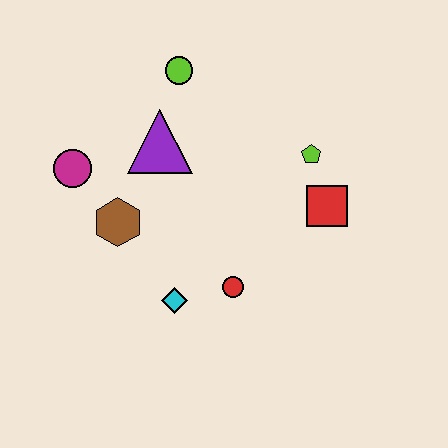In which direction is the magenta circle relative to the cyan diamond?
The magenta circle is above the cyan diamond.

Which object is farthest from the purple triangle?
The red square is farthest from the purple triangle.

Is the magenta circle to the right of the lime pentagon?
No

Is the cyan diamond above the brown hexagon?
No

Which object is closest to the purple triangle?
The lime circle is closest to the purple triangle.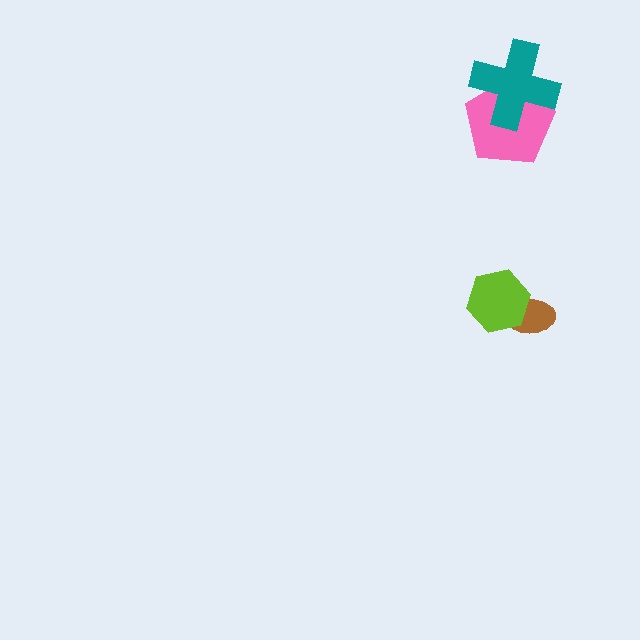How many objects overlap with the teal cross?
1 object overlaps with the teal cross.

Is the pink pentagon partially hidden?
Yes, it is partially covered by another shape.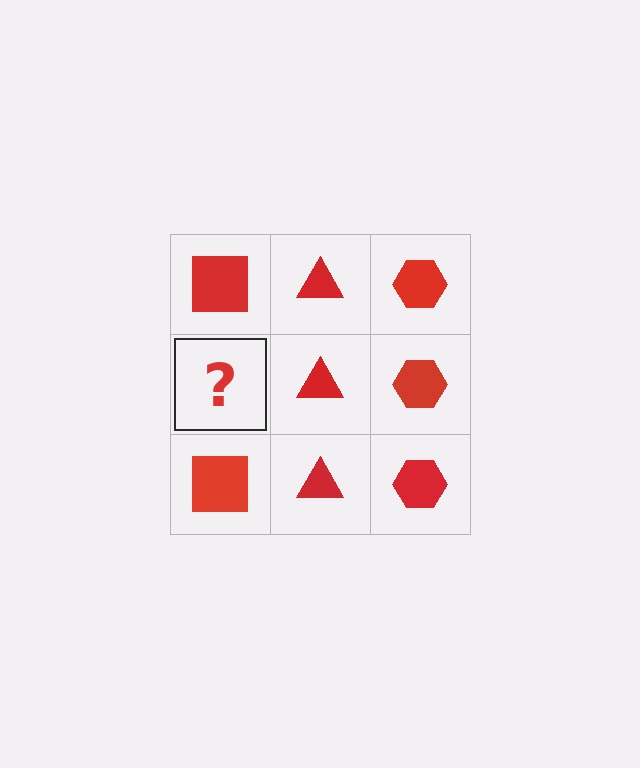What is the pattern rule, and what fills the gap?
The rule is that each column has a consistent shape. The gap should be filled with a red square.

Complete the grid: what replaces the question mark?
The question mark should be replaced with a red square.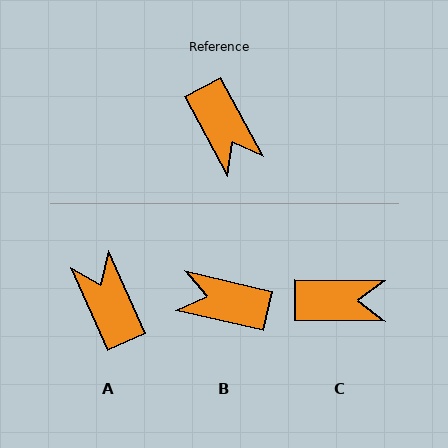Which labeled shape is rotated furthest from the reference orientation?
A, about 175 degrees away.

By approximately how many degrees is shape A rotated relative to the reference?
Approximately 175 degrees counter-clockwise.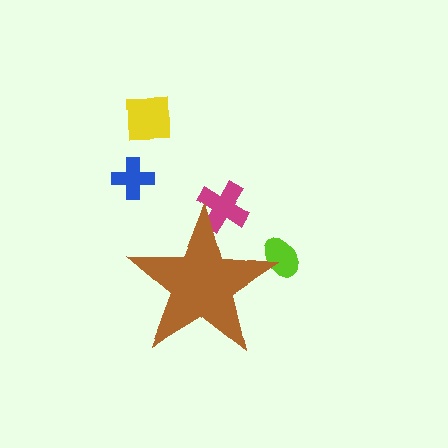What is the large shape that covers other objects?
A brown star.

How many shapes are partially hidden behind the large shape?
2 shapes are partially hidden.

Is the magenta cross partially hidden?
Yes, the magenta cross is partially hidden behind the brown star.